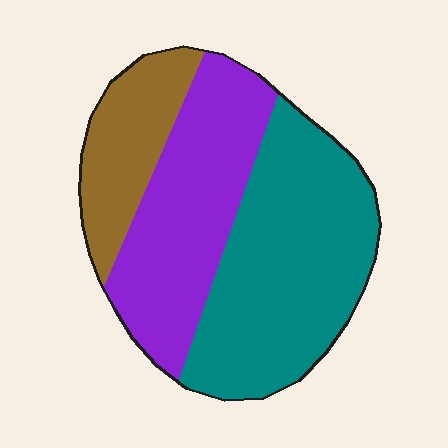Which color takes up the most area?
Teal, at roughly 45%.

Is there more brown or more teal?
Teal.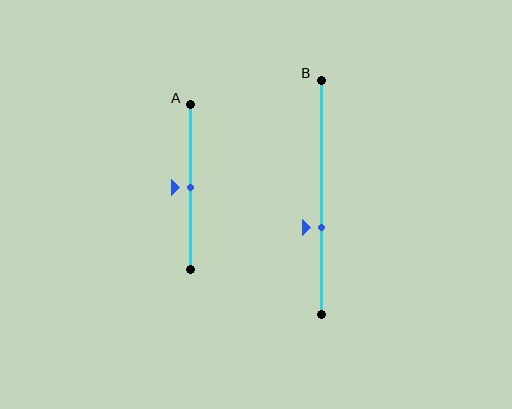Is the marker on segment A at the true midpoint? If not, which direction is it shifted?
Yes, the marker on segment A is at the true midpoint.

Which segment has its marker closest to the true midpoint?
Segment A has its marker closest to the true midpoint.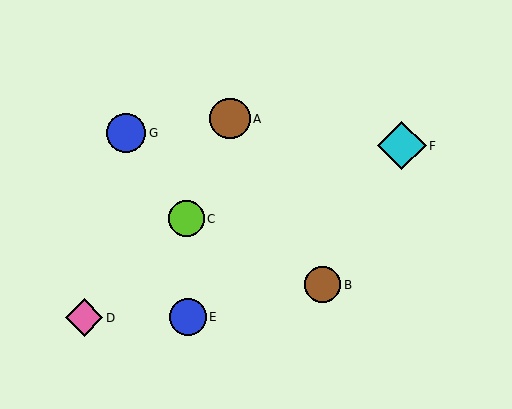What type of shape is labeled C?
Shape C is a lime circle.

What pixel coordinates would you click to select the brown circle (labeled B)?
Click at (322, 285) to select the brown circle B.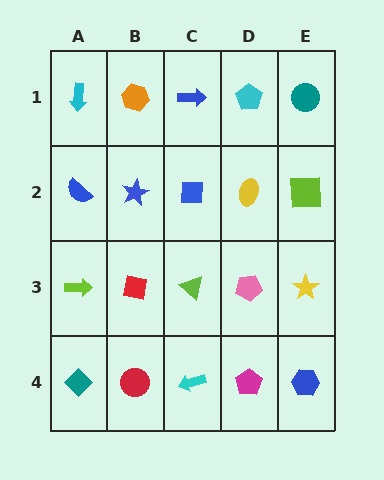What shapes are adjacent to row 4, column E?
A yellow star (row 3, column E), a magenta pentagon (row 4, column D).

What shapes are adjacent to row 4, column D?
A pink pentagon (row 3, column D), a cyan arrow (row 4, column C), a blue hexagon (row 4, column E).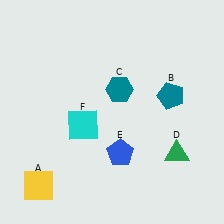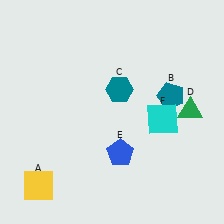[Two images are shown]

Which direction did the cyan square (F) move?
The cyan square (F) moved right.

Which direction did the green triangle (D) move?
The green triangle (D) moved up.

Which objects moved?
The objects that moved are: the green triangle (D), the cyan square (F).